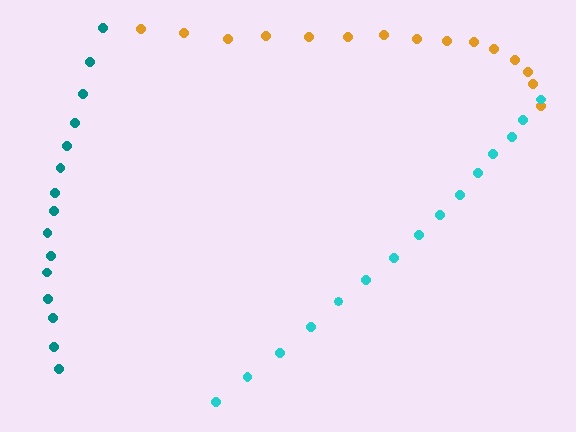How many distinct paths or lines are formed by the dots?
There are 3 distinct paths.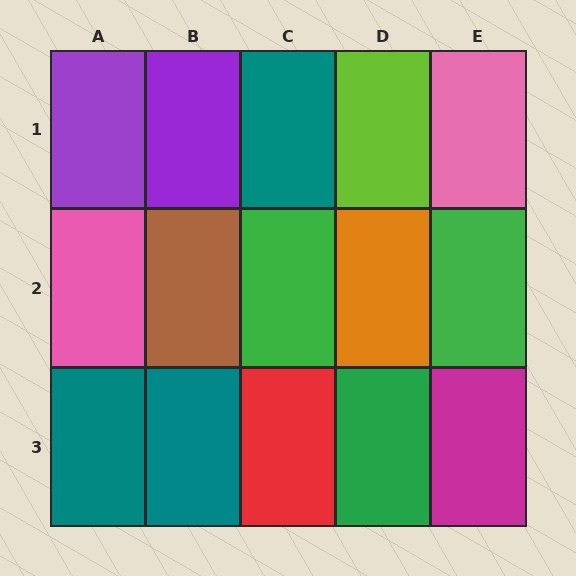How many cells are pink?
2 cells are pink.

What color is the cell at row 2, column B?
Brown.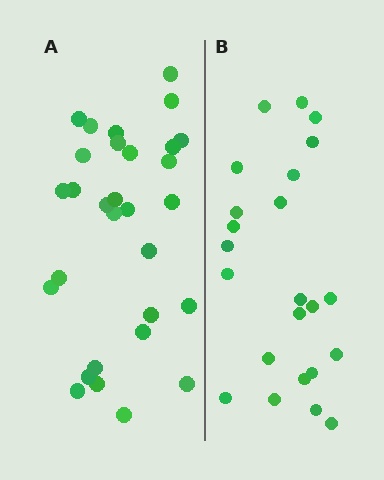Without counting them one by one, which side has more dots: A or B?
Region A (the left region) has more dots.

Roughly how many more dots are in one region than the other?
Region A has roughly 8 or so more dots than region B.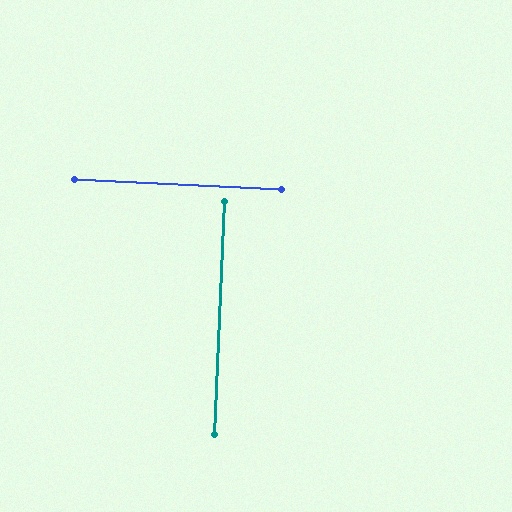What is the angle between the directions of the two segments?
Approximately 90 degrees.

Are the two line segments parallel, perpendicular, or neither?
Perpendicular — they meet at approximately 90°.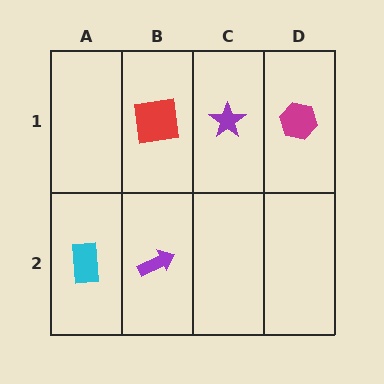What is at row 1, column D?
A magenta hexagon.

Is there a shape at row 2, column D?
No, that cell is empty.